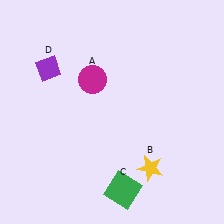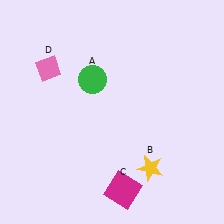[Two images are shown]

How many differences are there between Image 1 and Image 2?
There are 3 differences between the two images.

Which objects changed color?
A changed from magenta to green. C changed from green to magenta. D changed from purple to pink.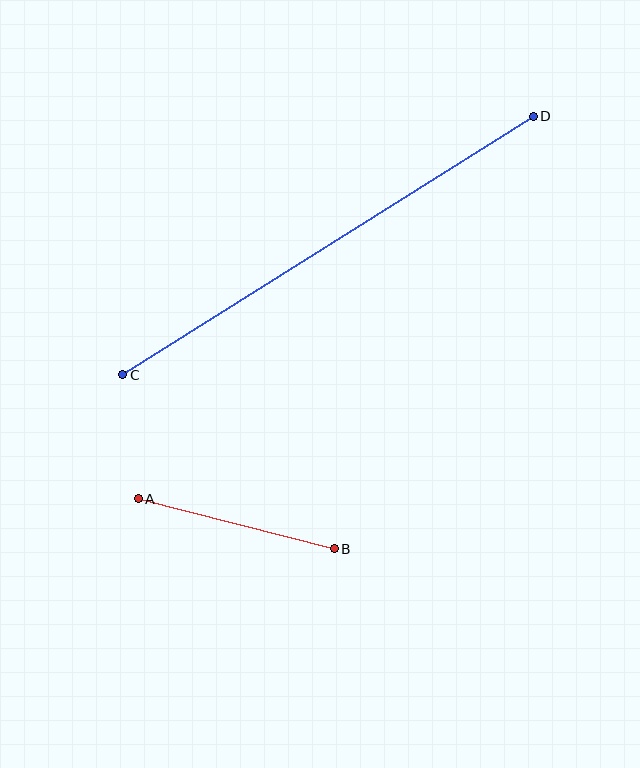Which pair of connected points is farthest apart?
Points C and D are farthest apart.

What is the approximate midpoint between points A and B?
The midpoint is at approximately (236, 524) pixels.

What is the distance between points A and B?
The distance is approximately 202 pixels.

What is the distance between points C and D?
The distance is approximately 485 pixels.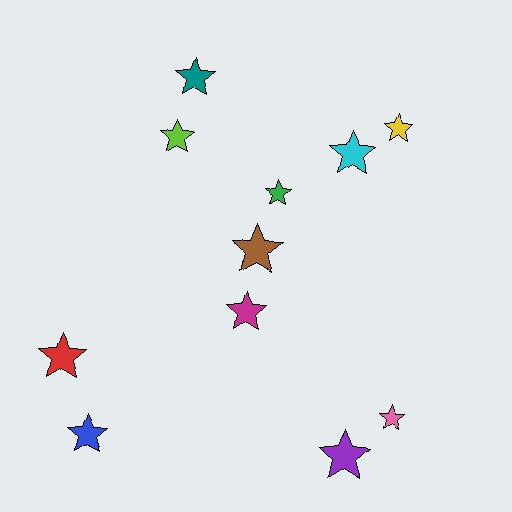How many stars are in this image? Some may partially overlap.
There are 11 stars.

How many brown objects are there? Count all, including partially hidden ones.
There is 1 brown object.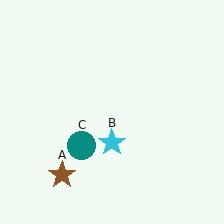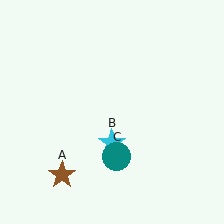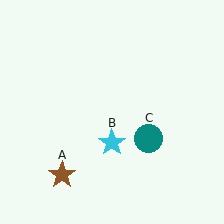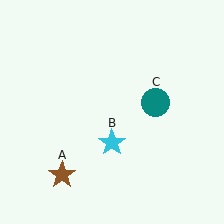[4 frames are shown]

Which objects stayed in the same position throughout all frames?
Brown star (object A) and cyan star (object B) remained stationary.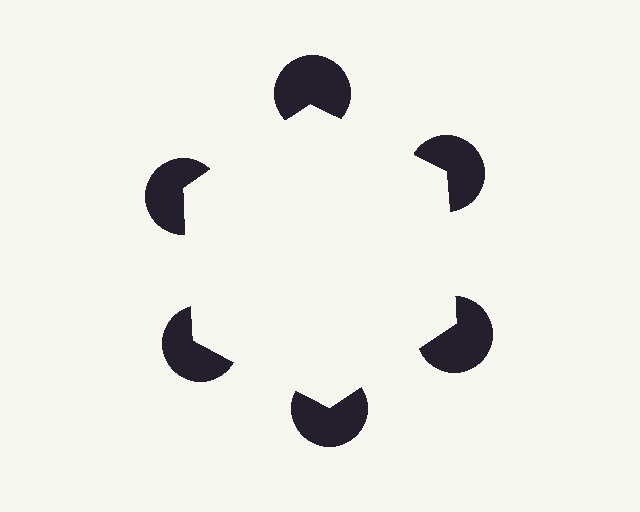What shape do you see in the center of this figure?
An illusory hexagon — its edges are inferred from the aligned wedge cuts in the pac-man discs, not physically drawn.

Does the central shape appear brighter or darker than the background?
It typically appears slightly brighter than the background, even though no actual brightness change is drawn.